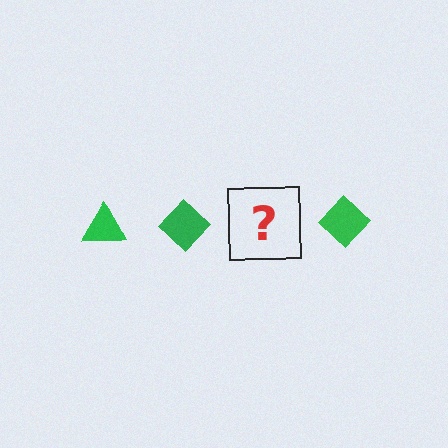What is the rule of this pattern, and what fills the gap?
The rule is that the pattern cycles through triangle, diamond shapes in green. The gap should be filled with a green triangle.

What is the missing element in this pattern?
The missing element is a green triangle.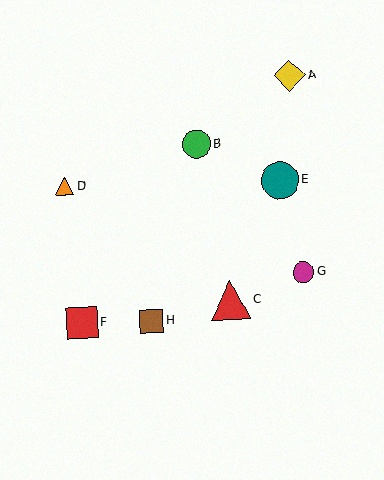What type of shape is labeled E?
Shape E is a teal circle.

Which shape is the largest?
The red triangle (labeled C) is the largest.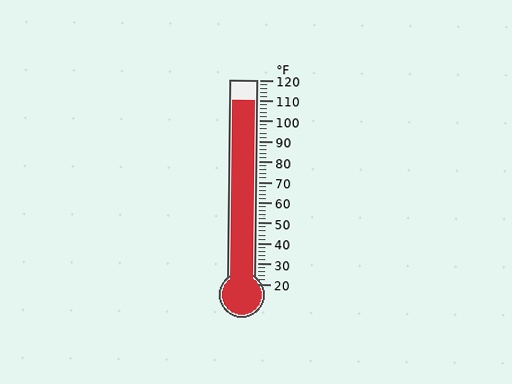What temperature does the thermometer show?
The thermometer shows approximately 110°F.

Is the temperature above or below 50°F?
The temperature is above 50°F.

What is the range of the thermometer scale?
The thermometer scale ranges from 20°F to 120°F.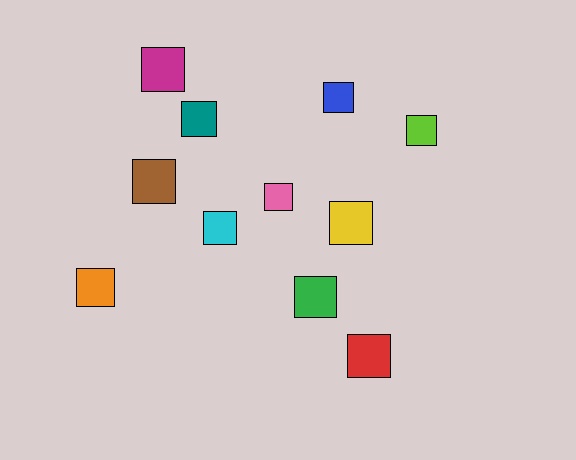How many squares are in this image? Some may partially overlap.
There are 11 squares.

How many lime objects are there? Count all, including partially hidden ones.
There is 1 lime object.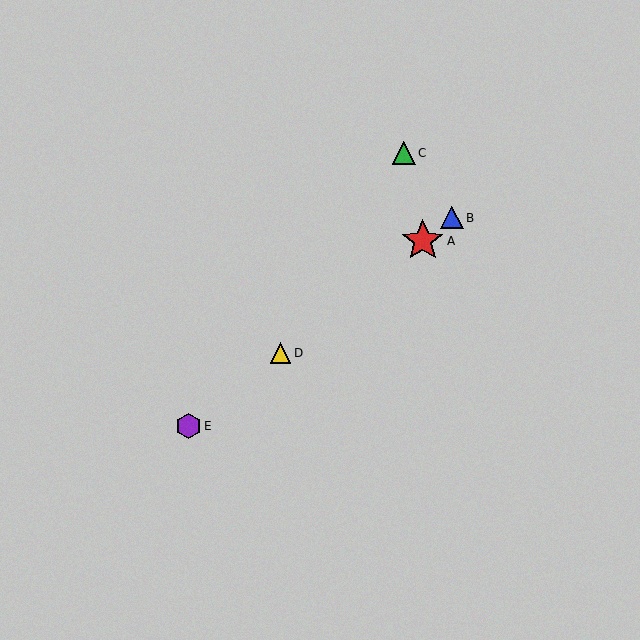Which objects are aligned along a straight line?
Objects A, B, D, E are aligned along a straight line.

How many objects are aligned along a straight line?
4 objects (A, B, D, E) are aligned along a straight line.